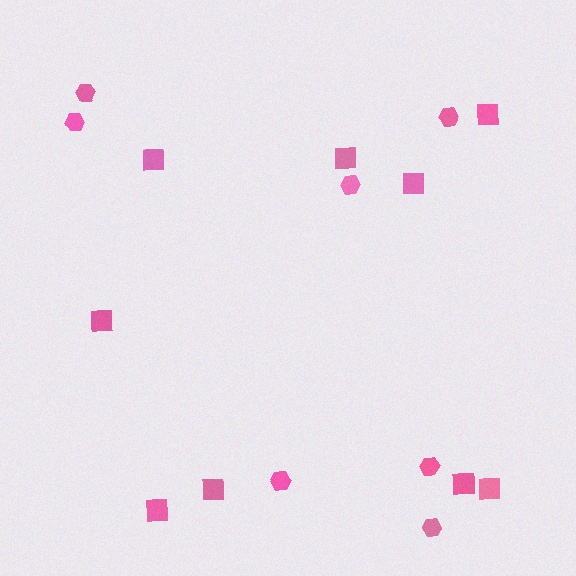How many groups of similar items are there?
There are 2 groups: one group of hexagons (7) and one group of squares (9).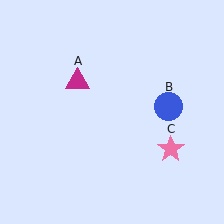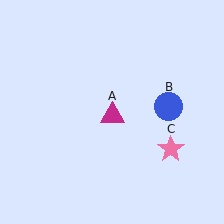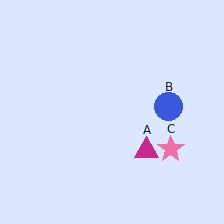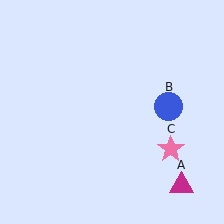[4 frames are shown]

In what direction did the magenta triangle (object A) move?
The magenta triangle (object A) moved down and to the right.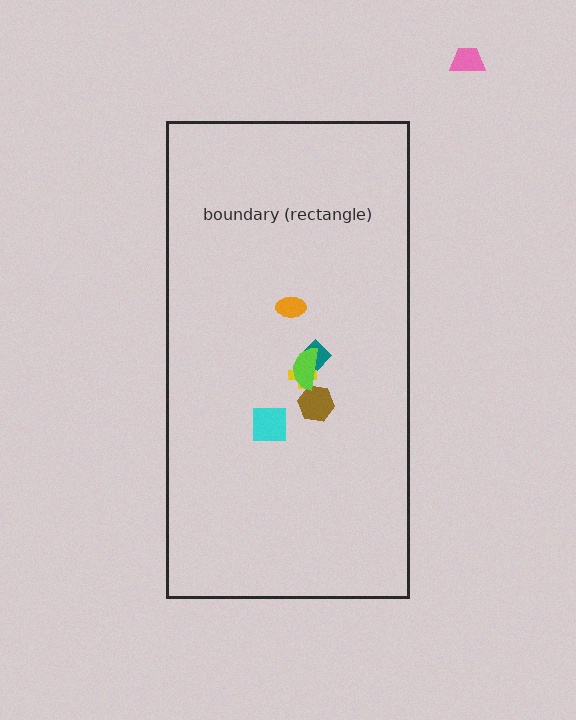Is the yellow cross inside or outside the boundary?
Inside.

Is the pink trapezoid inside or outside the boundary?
Outside.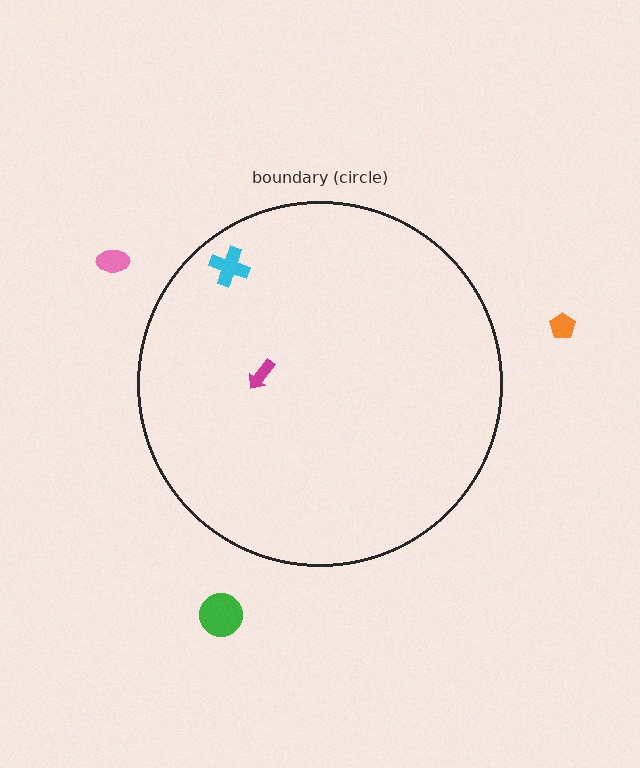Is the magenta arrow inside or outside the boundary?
Inside.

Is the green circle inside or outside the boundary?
Outside.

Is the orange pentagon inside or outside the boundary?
Outside.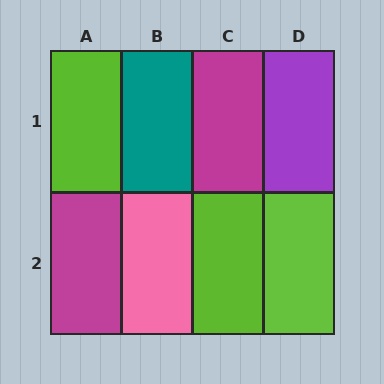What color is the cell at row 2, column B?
Pink.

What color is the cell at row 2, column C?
Lime.